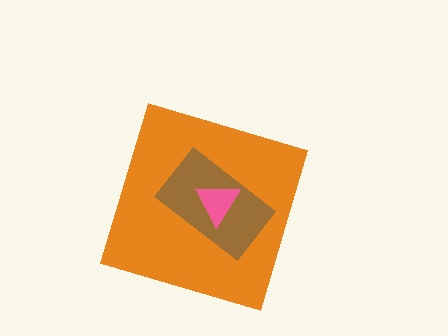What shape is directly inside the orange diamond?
The brown rectangle.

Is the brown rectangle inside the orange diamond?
Yes.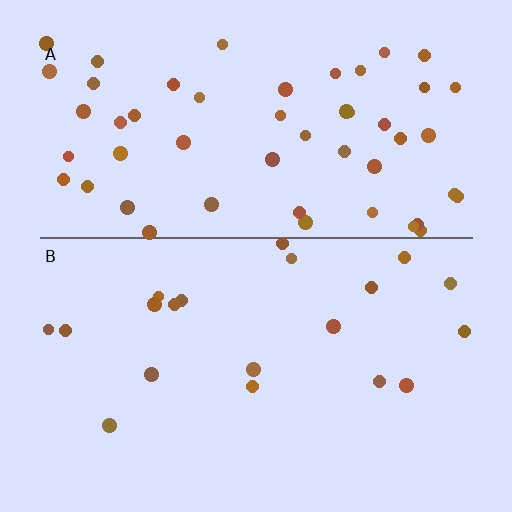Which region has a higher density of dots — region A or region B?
A (the top).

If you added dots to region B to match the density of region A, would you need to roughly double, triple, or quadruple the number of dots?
Approximately triple.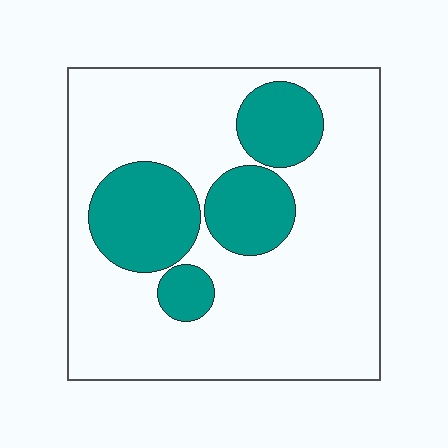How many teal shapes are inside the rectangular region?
4.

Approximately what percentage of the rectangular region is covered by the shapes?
Approximately 25%.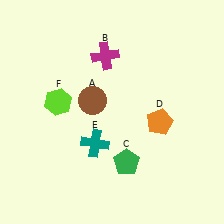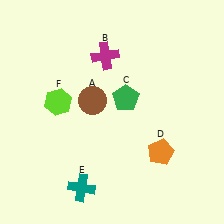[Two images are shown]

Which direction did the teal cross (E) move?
The teal cross (E) moved down.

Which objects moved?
The objects that moved are: the green pentagon (C), the orange pentagon (D), the teal cross (E).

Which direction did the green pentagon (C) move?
The green pentagon (C) moved up.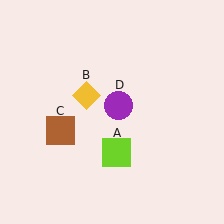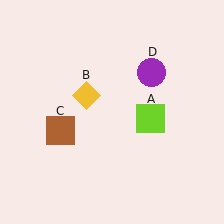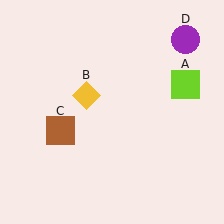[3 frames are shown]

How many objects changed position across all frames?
2 objects changed position: lime square (object A), purple circle (object D).